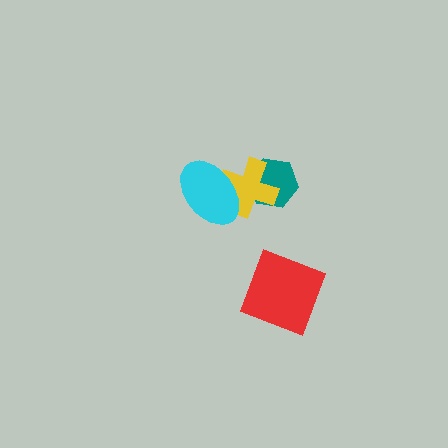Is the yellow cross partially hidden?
Yes, it is partially covered by another shape.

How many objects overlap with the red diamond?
0 objects overlap with the red diamond.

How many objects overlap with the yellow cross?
2 objects overlap with the yellow cross.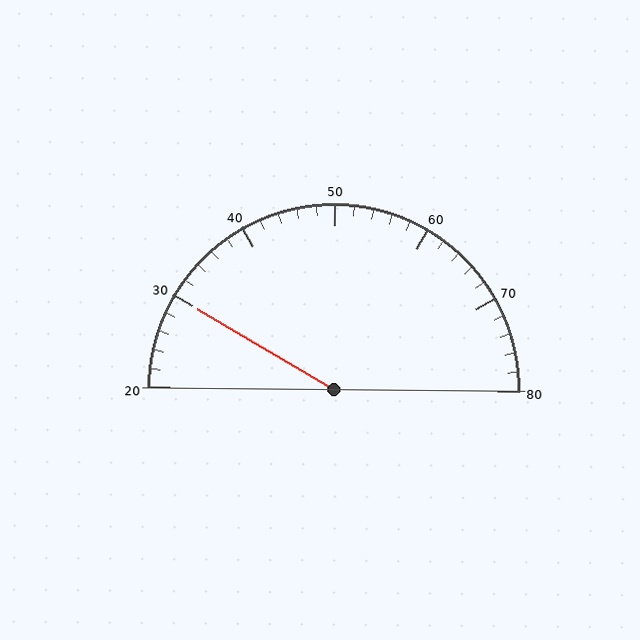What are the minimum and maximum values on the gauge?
The gauge ranges from 20 to 80.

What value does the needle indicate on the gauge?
The needle indicates approximately 30.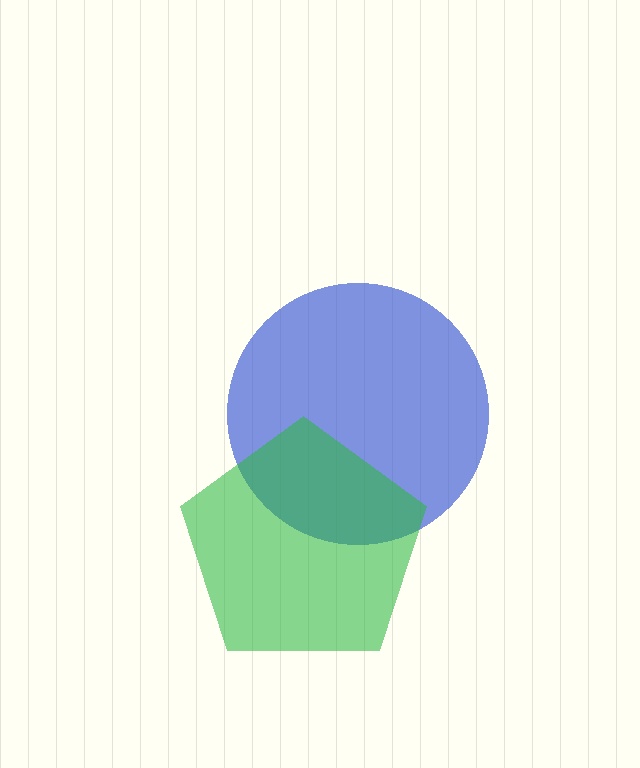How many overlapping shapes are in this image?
There are 2 overlapping shapes in the image.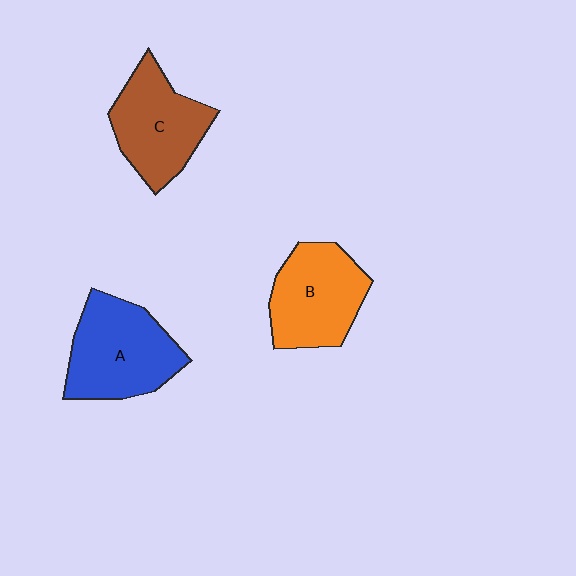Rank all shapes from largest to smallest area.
From largest to smallest: A (blue), B (orange), C (brown).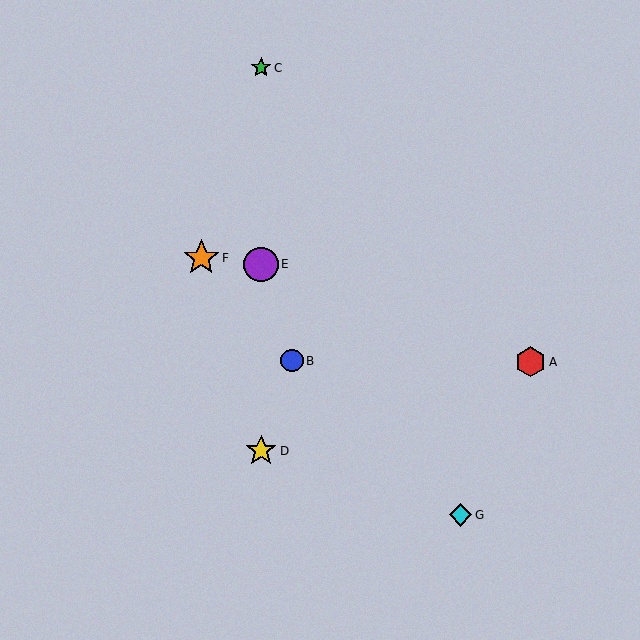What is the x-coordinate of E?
Object E is at x≈261.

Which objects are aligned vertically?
Objects C, D, E are aligned vertically.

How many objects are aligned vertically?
3 objects (C, D, E) are aligned vertically.